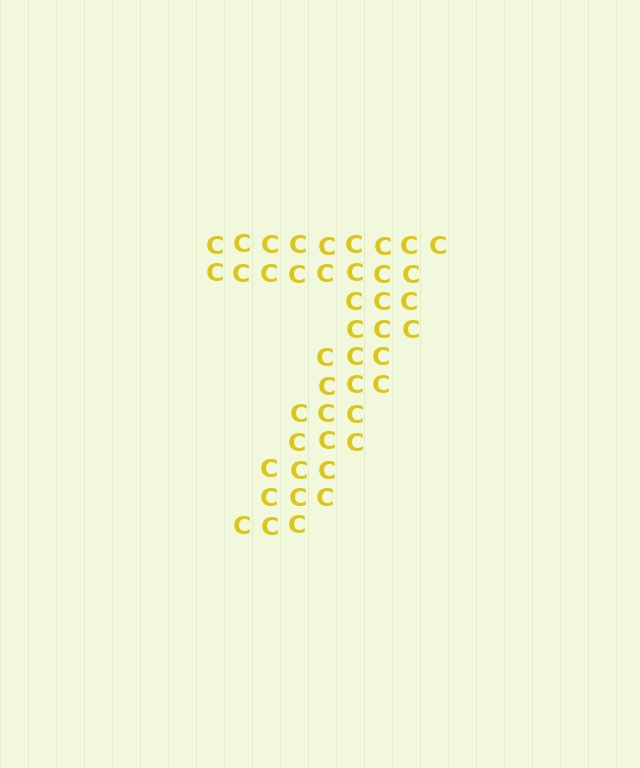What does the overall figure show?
The overall figure shows the digit 7.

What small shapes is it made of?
It is made of small letter C's.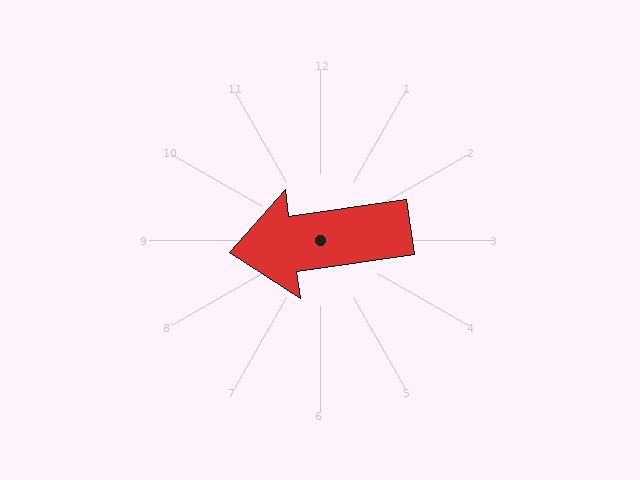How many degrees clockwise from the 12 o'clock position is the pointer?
Approximately 262 degrees.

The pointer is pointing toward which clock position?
Roughly 9 o'clock.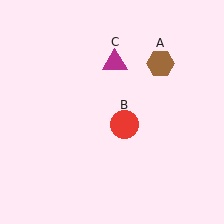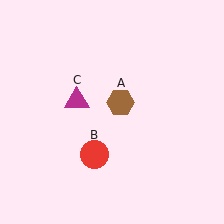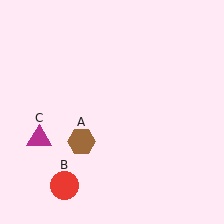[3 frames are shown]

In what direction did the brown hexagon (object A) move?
The brown hexagon (object A) moved down and to the left.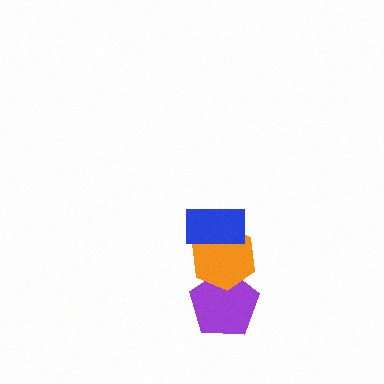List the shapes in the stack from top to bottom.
From top to bottom: the blue rectangle, the orange hexagon, the purple pentagon.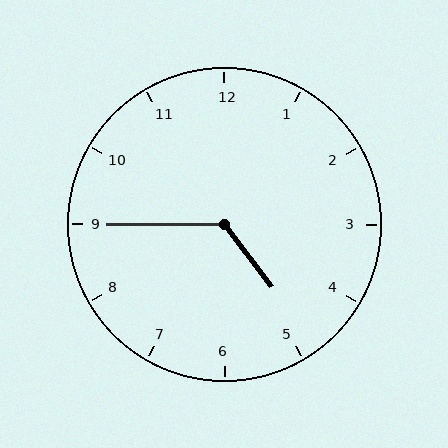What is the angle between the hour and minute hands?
Approximately 128 degrees.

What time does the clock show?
4:45.